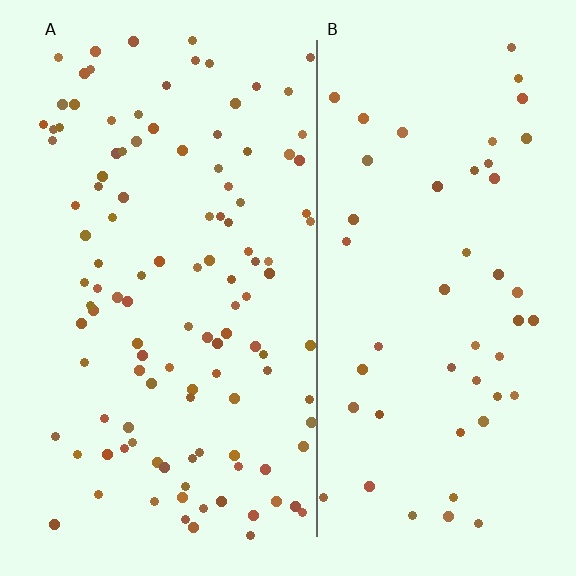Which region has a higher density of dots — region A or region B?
A (the left).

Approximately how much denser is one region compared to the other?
Approximately 2.3× — region A over region B.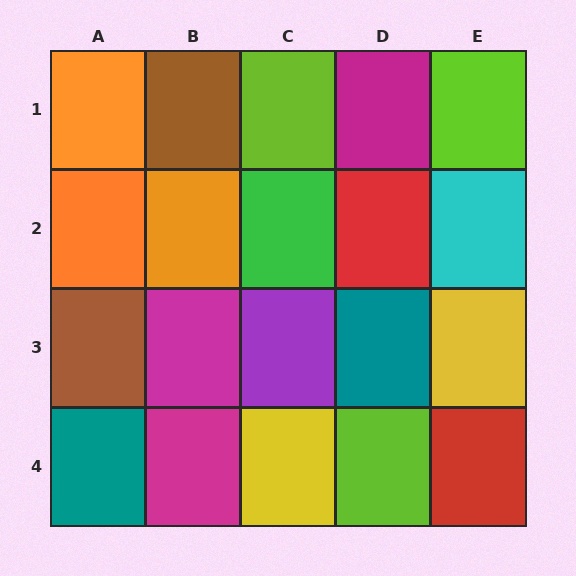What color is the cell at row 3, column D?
Teal.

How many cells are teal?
2 cells are teal.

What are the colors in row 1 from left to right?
Orange, brown, lime, magenta, lime.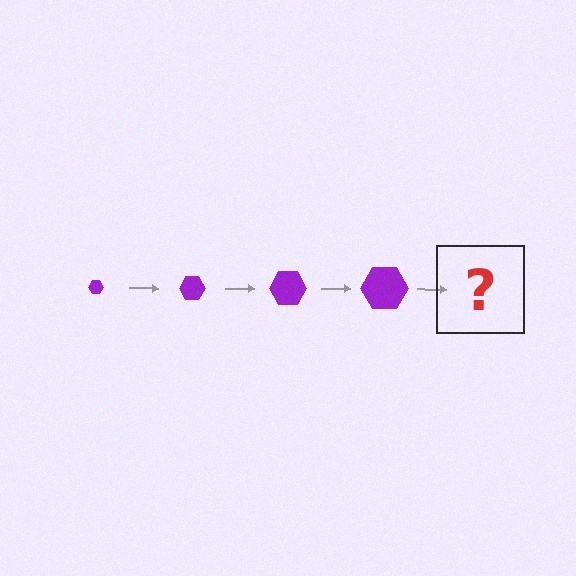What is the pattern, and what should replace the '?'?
The pattern is that the hexagon gets progressively larger each step. The '?' should be a purple hexagon, larger than the previous one.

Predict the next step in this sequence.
The next step is a purple hexagon, larger than the previous one.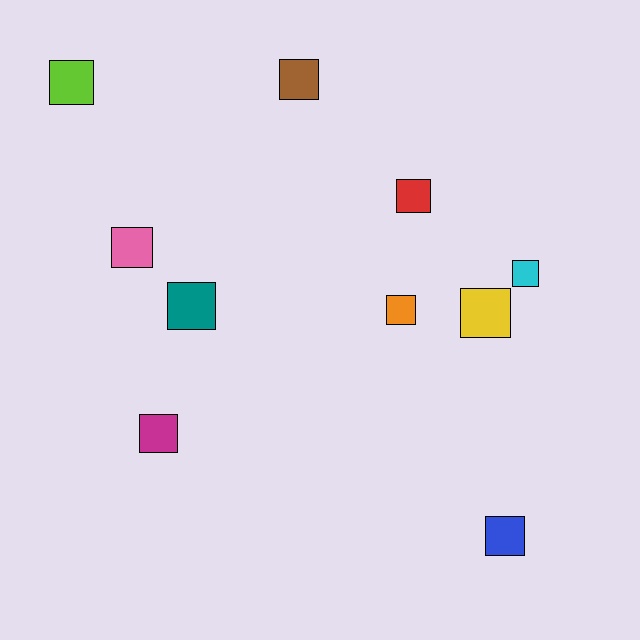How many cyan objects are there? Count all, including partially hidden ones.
There is 1 cyan object.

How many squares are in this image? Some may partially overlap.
There are 10 squares.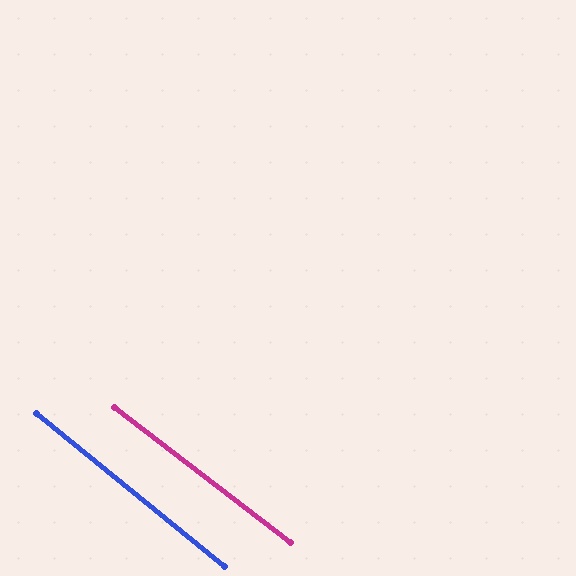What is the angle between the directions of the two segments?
Approximately 2 degrees.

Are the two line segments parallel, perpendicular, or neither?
Parallel — their directions differ by only 1.7°.